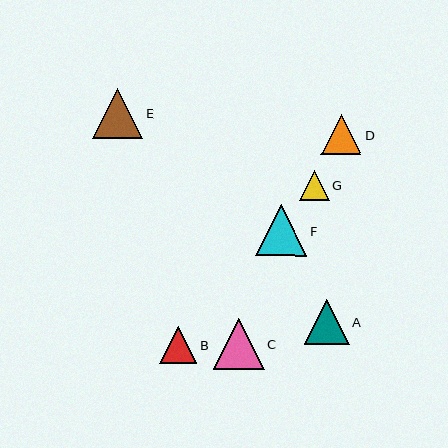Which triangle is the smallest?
Triangle G is the smallest with a size of approximately 30 pixels.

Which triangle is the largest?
Triangle C is the largest with a size of approximately 51 pixels.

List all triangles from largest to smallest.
From largest to smallest: C, F, E, A, D, B, G.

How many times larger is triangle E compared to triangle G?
Triangle E is approximately 1.7 times the size of triangle G.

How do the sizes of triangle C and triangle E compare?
Triangle C and triangle E are approximately the same size.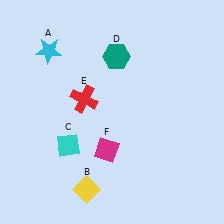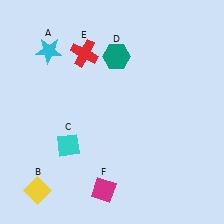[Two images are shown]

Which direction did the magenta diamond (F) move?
The magenta diamond (F) moved down.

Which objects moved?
The objects that moved are: the yellow diamond (B), the red cross (E), the magenta diamond (F).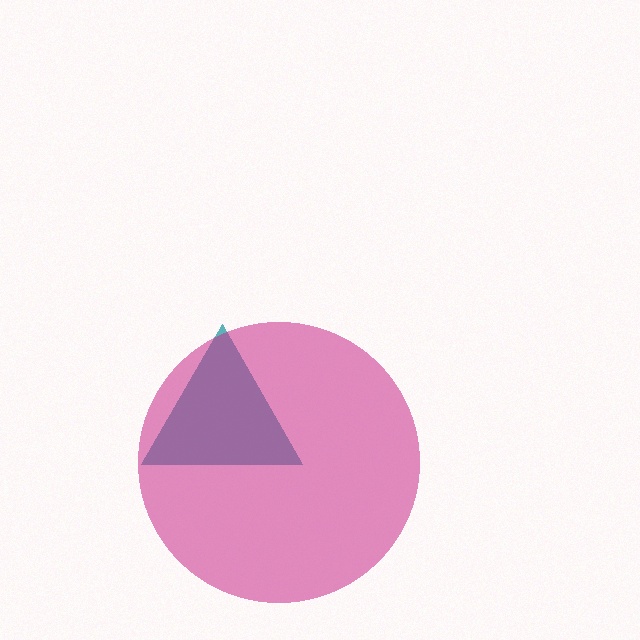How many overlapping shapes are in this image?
There are 2 overlapping shapes in the image.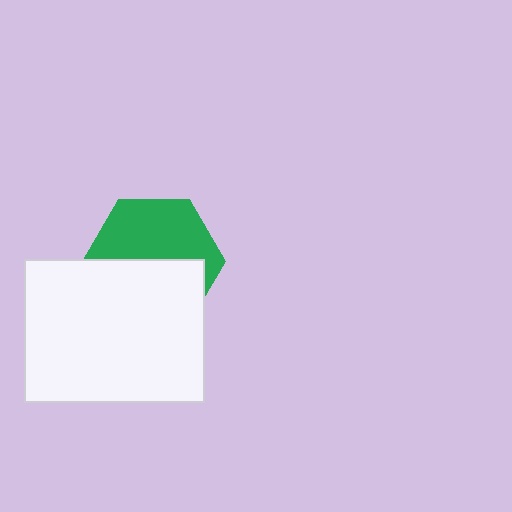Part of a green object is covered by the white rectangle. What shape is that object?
It is a hexagon.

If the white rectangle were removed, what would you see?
You would see the complete green hexagon.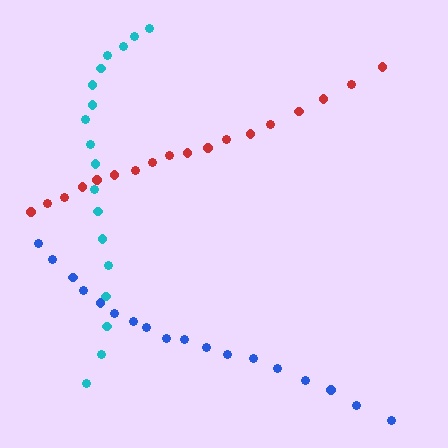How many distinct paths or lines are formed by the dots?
There are 3 distinct paths.